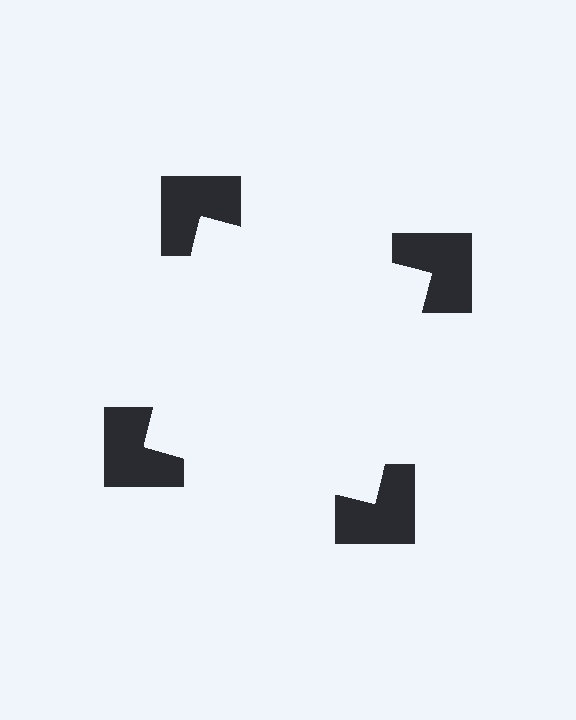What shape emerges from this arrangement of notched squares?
An illusory square — its edges are inferred from the aligned wedge cuts in the notched squares, not physically drawn.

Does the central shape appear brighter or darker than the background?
It typically appears slightly brighter than the background, even though no actual brightness change is drawn.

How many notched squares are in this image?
There are 4 — one at each vertex of the illusory square.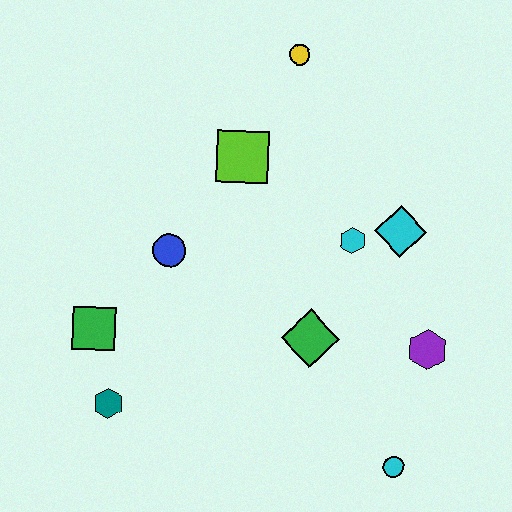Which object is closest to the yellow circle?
The lime square is closest to the yellow circle.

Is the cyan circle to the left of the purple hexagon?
Yes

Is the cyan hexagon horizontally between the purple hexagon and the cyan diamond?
No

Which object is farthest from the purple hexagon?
The green square is farthest from the purple hexagon.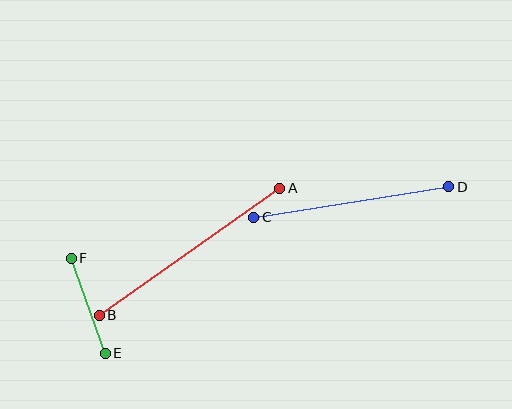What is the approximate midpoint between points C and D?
The midpoint is at approximately (351, 202) pixels.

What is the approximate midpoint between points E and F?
The midpoint is at approximately (88, 306) pixels.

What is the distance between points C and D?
The distance is approximately 197 pixels.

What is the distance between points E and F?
The distance is approximately 101 pixels.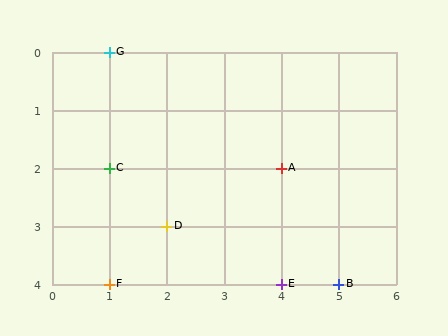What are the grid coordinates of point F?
Point F is at grid coordinates (1, 4).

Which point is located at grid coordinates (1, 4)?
Point F is at (1, 4).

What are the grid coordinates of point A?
Point A is at grid coordinates (4, 2).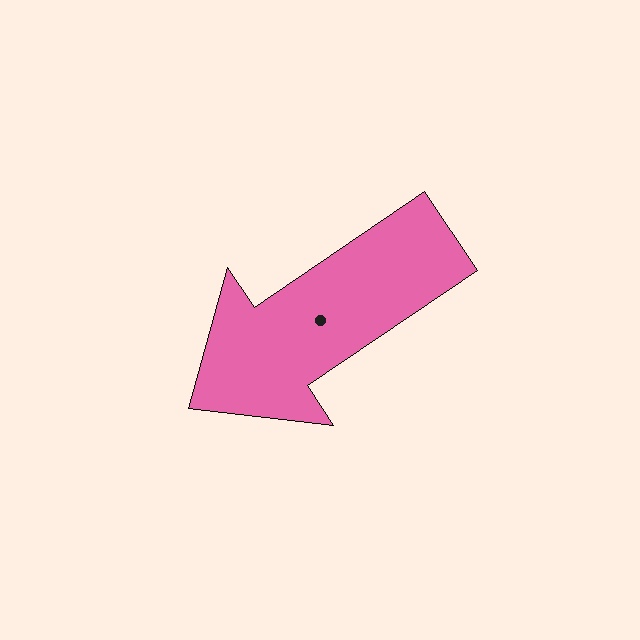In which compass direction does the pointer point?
Southwest.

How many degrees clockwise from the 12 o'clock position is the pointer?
Approximately 236 degrees.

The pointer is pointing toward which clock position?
Roughly 8 o'clock.